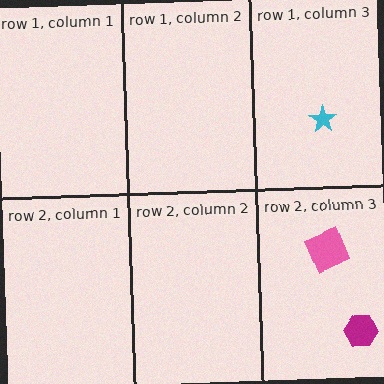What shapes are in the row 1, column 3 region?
The cyan star.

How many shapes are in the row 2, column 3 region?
2.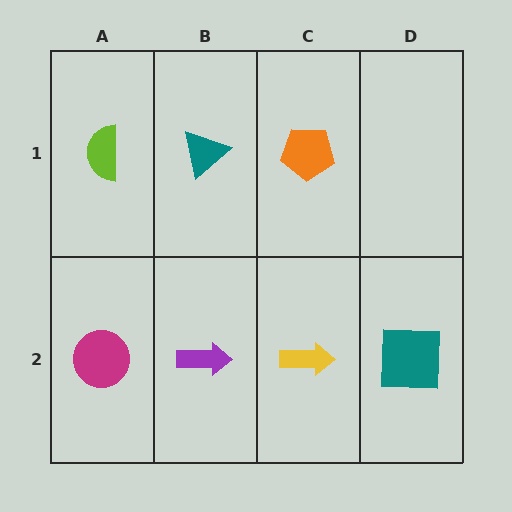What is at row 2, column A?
A magenta circle.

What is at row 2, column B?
A purple arrow.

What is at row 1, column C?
An orange pentagon.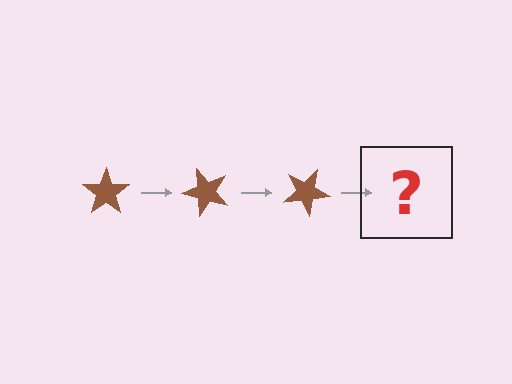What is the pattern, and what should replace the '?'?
The pattern is that the star rotates 50 degrees each step. The '?' should be a brown star rotated 150 degrees.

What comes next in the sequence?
The next element should be a brown star rotated 150 degrees.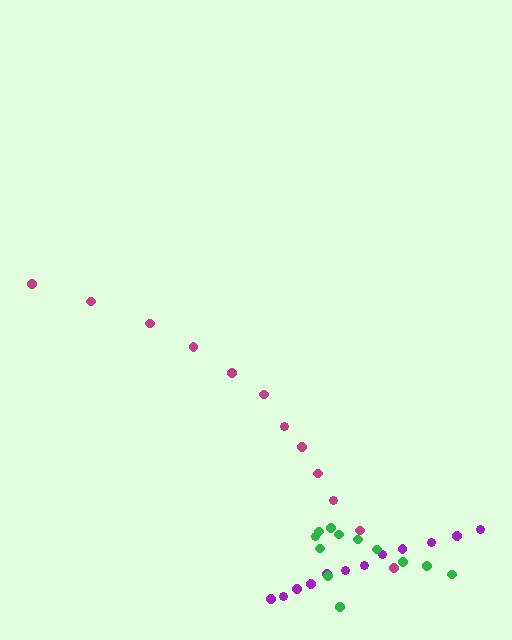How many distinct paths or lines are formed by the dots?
There are 3 distinct paths.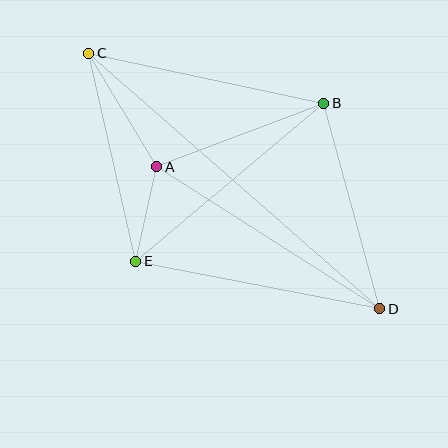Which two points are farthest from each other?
Points C and D are farthest from each other.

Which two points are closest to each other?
Points A and E are closest to each other.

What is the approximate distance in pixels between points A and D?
The distance between A and D is approximately 265 pixels.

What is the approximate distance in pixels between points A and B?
The distance between A and B is approximately 179 pixels.